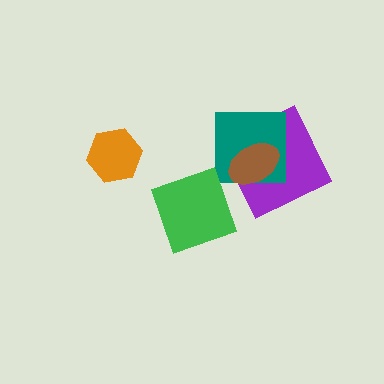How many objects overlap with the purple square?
2 objects overlap with the purple square.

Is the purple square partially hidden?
Yes, it is partially covered by another shape.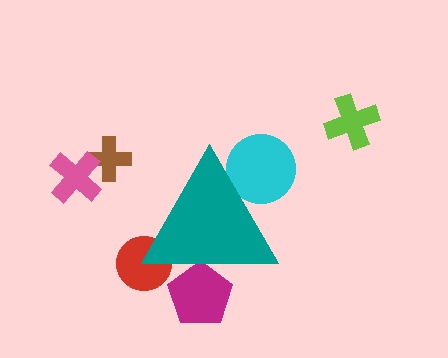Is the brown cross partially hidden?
No, the brown cross is fully visible.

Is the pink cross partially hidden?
No, the pink cross is fully visible.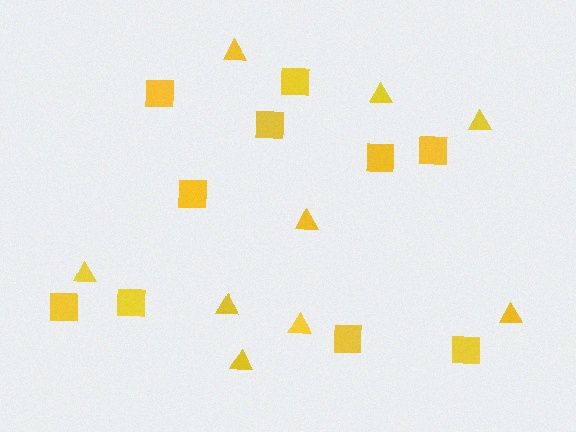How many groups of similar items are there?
There are 2 groups: one group of squares (10) and one group of triangles (9).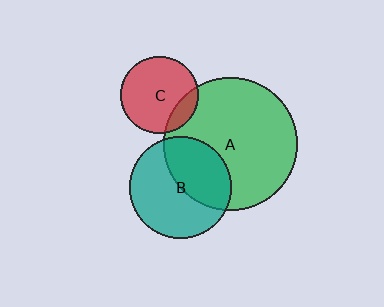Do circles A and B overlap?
Yes.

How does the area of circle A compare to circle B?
Approximately 1.7 times.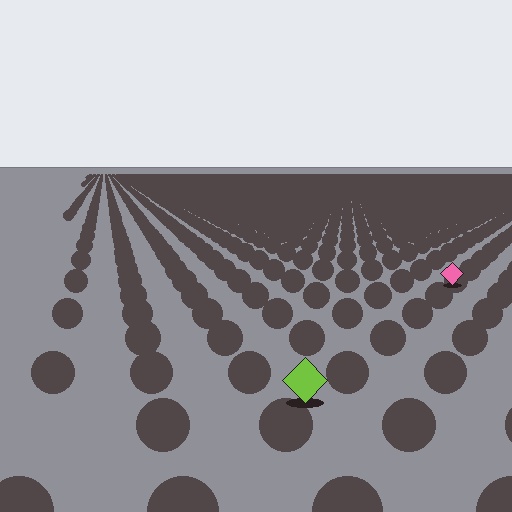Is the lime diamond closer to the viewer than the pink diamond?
Yes. The lime diamond is closer — you can tell from the texture gradient: the ground texture is coarser near it.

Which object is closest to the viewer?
The lime diamond is closest. The texture marks near it are larger and more spread out.